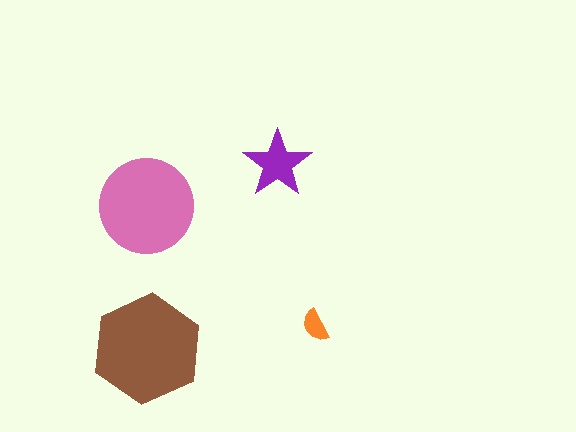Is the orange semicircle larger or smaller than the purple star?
Smaller.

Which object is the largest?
The brown hexagon.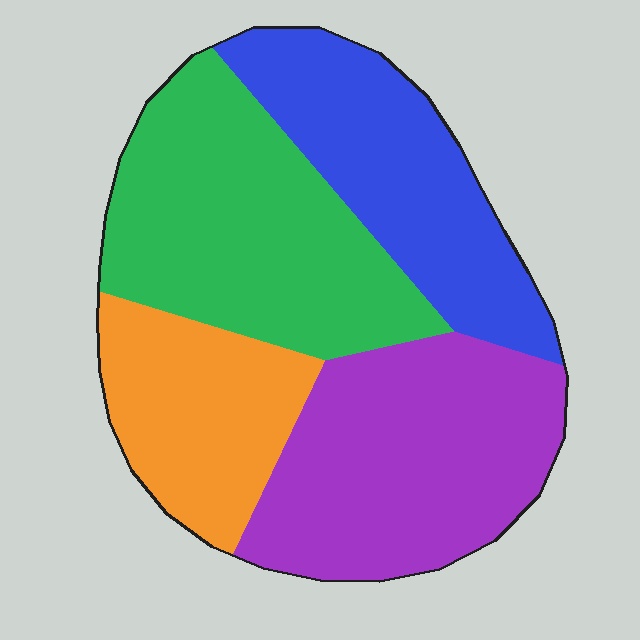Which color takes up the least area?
Orange, at roughly 20%.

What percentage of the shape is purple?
Purple covers about 30% of the shape.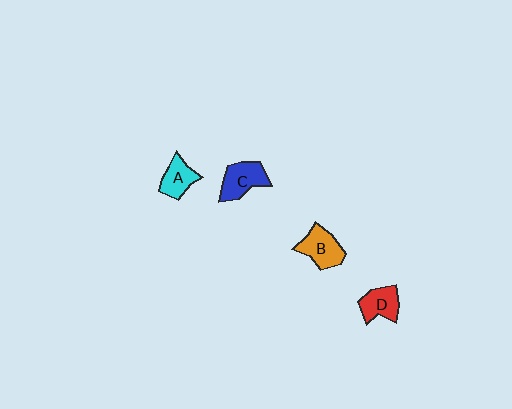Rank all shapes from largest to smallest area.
From largest to smallest: B (orange), C (blue), D (red), A (cyan).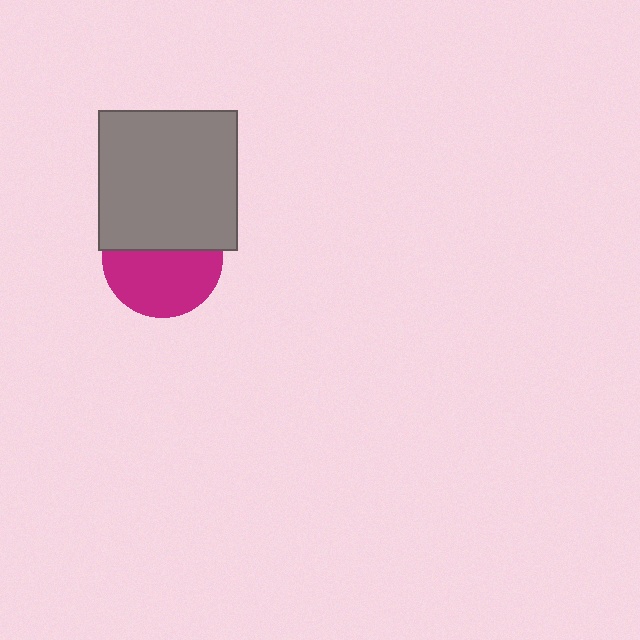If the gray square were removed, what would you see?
You would see the complete magenta circle.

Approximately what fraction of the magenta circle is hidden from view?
Roughly 44% of the magenta circle is hidden behind the gray square.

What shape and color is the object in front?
The object in front is a gray square.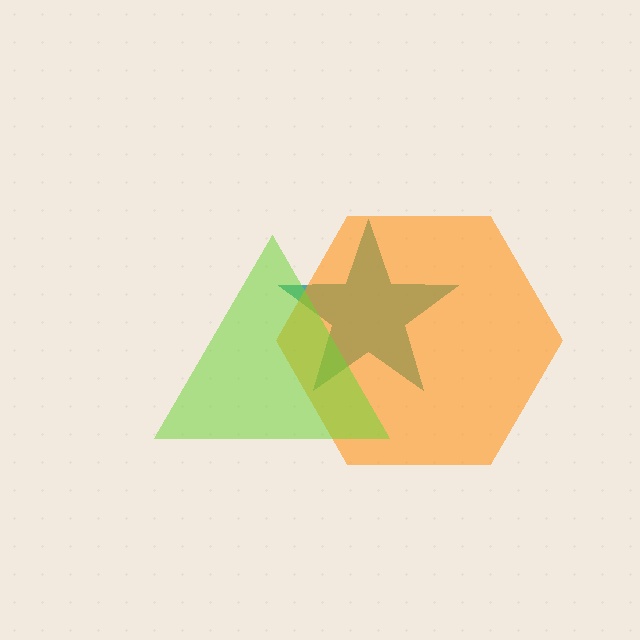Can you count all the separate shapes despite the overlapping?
Yes, there are 3 separate shapes.